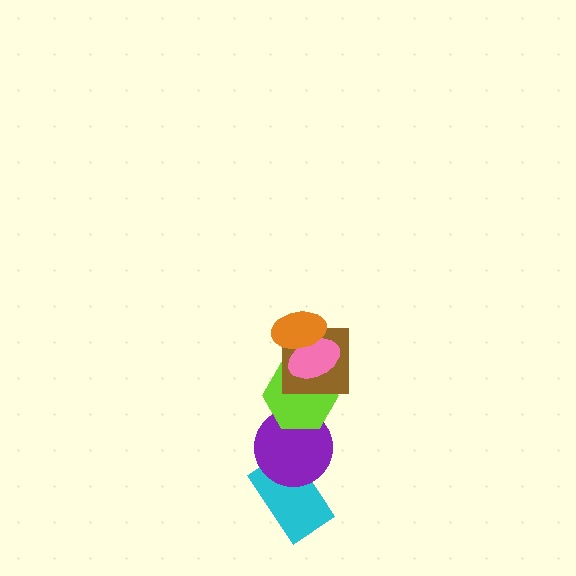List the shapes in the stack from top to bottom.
From top to bottom: the orange ellipse, the pink ellipse, the brown square, the lime hexagon, the purple circle, the cyan rectangle.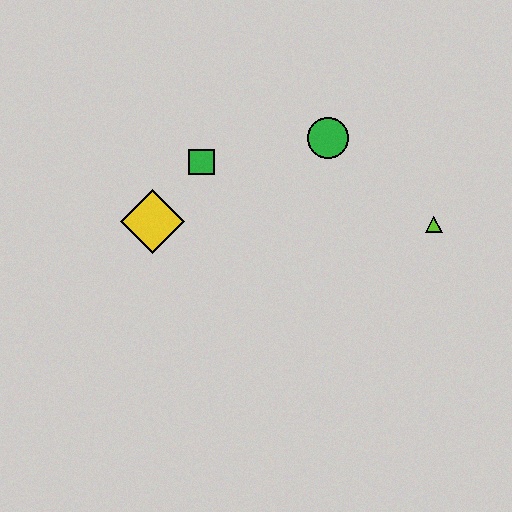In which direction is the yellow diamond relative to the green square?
The yellow diamond is below the green square.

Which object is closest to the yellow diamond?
The green square is closest to the yellow diamond.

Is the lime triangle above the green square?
No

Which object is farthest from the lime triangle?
The yellow diamond is farthest from the lime triangle.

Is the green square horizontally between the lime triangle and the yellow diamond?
Yes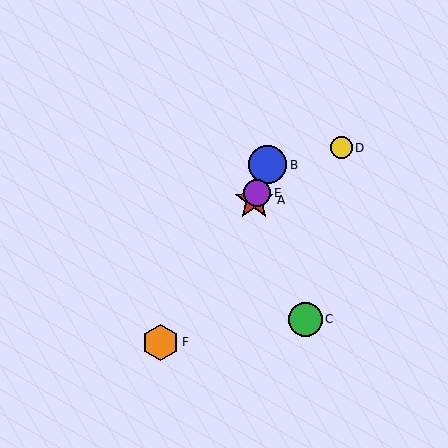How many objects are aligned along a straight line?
3 objects (A, B, E) are aligned along a straight line.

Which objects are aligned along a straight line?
Objects A, B, E are aligned along a straight line.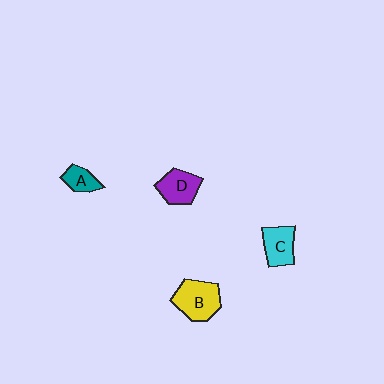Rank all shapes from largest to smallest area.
From largest to smallest: B (yellow), D (purple), C (cyan), A (teal).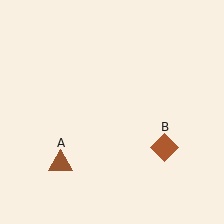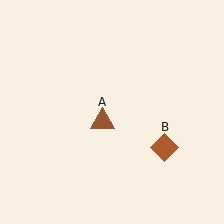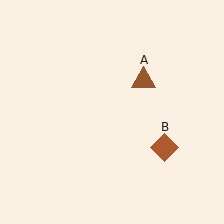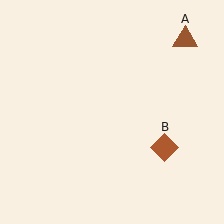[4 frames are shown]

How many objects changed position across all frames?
1 object changed position: brown triangle (object A).